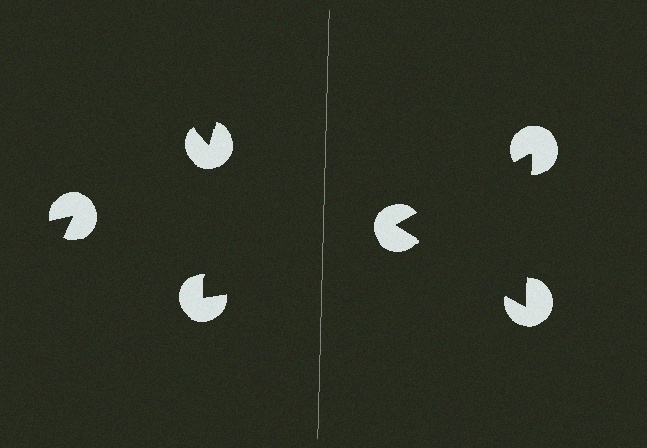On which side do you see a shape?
An illusory triangle appears on the right side. On the left side the wedge cuts are rotated, so no coherent shape forms.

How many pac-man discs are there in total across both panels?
6 — 3 on each side.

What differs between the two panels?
The pac-man discs are positioned identically on both sides; only the wedge orientations differ. On the right they align to a triangle; on the left they are misaligned.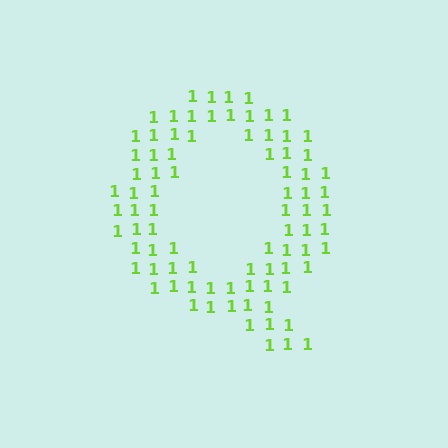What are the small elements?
The small elements are digit 1's.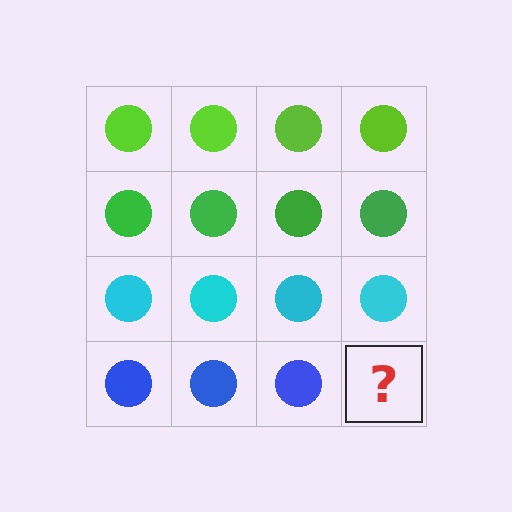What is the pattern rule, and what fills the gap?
The rule is that each row has a consistent color. The gap should be filled with a blue circle.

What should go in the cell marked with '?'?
The missing cell should contain a blue circle.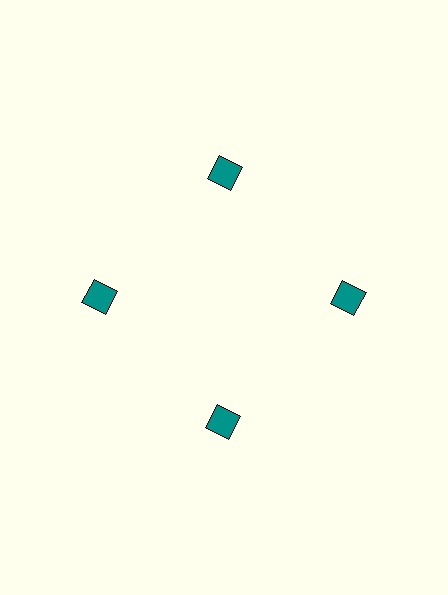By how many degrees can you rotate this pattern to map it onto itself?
The pattern maps onto itself every 90 degrees of rotation.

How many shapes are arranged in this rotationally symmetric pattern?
There are 4 shapes, arranged in 4 groups of 1.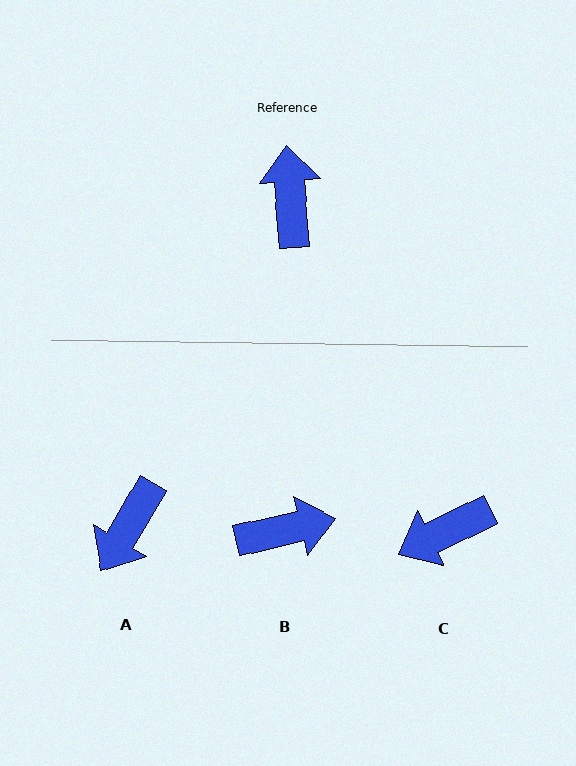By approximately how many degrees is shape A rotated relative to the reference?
Approximately 145 degrees counter-clockwise.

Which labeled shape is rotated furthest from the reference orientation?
A, about 145 degrees away.